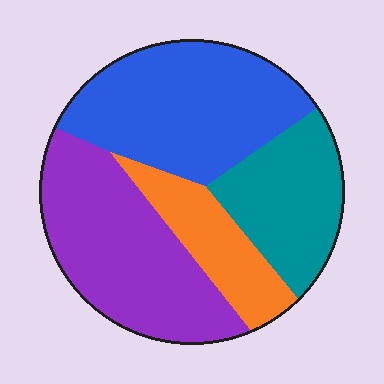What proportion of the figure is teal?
Teal covers roughly 20% of the figure.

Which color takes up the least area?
Orange, at roughly 15%.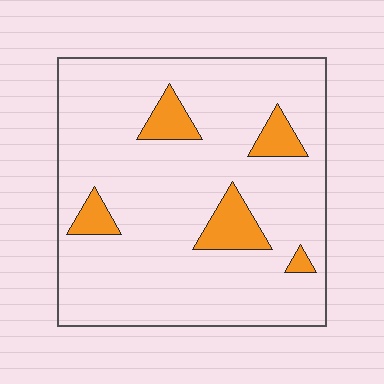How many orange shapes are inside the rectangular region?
5.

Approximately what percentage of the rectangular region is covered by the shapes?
Approximately 10%.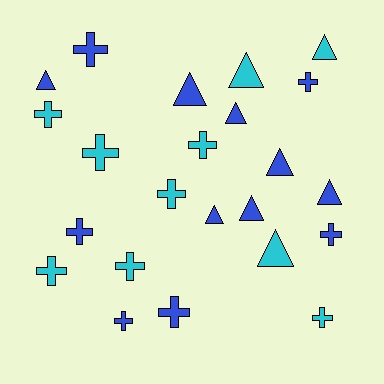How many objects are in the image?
There are 23 objects.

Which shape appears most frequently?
Cross, with 13 objects.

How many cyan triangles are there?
There are 3 cyan triangles.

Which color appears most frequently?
Blue, with 13 objects.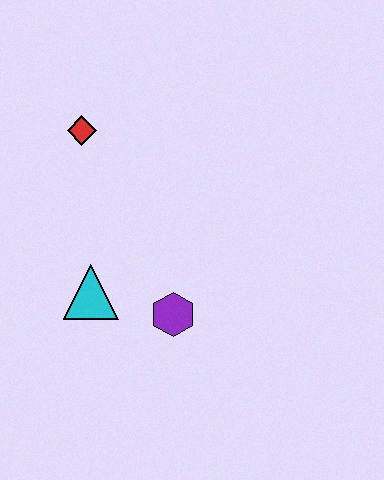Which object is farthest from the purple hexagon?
The red diamond is farthest from the purple hexagon.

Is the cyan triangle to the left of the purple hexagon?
Yes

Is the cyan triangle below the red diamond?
Yes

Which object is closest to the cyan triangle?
The purple hexagon is closest to the cyan triangle.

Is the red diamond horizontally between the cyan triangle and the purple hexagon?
No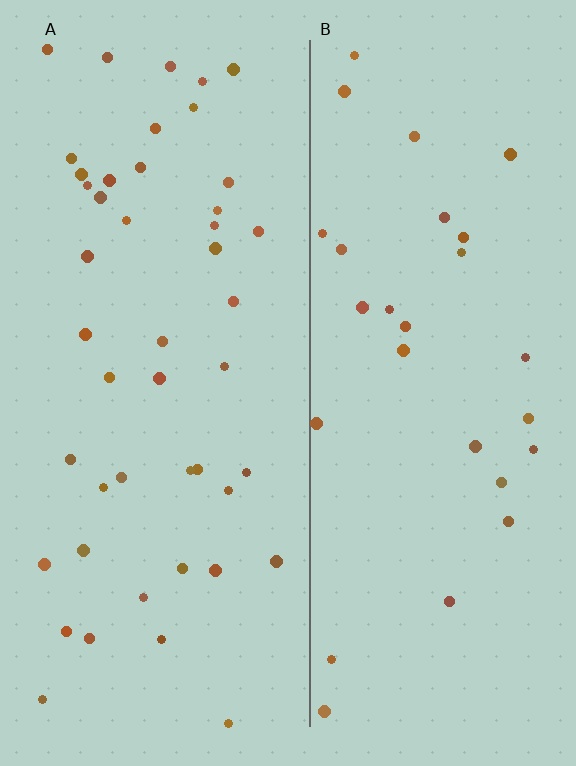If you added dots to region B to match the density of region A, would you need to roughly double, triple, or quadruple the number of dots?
Approximately double.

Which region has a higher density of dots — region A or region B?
A (the left).